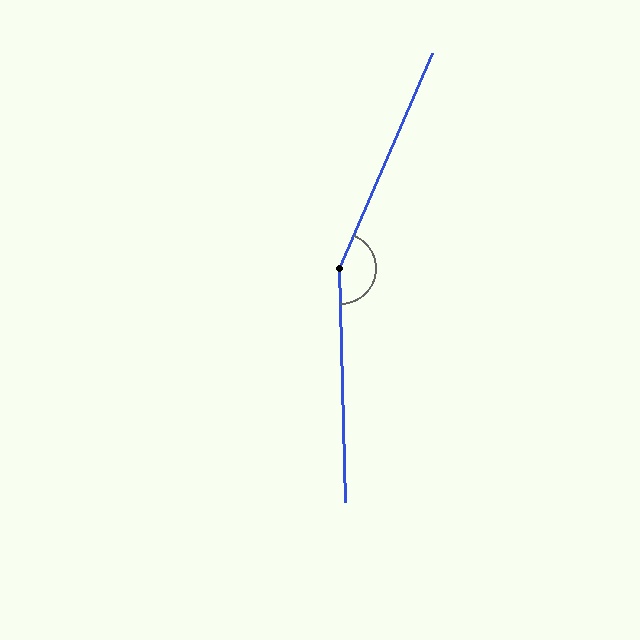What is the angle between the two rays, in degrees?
Approximately 155 degrees.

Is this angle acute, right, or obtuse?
It is obtuse.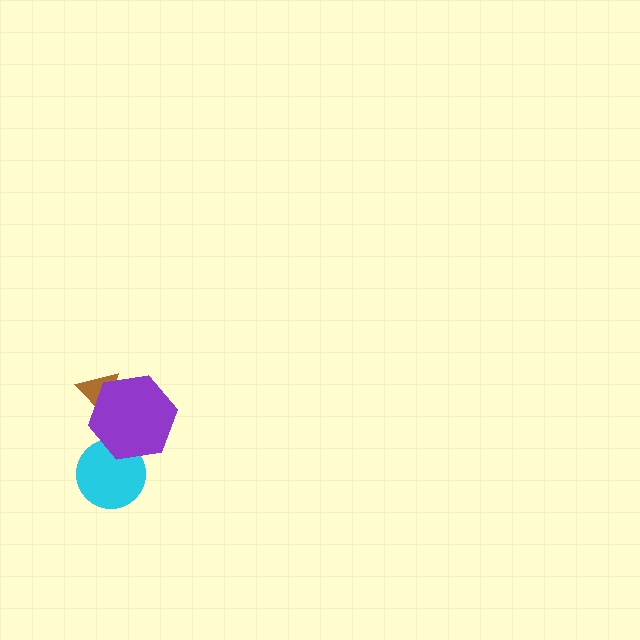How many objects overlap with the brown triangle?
1 object overlaps with the brown triangle.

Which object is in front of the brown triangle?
The purple hexagon is in front of the brown triangle.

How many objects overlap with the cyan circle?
1 object overlaps with the cyan circle.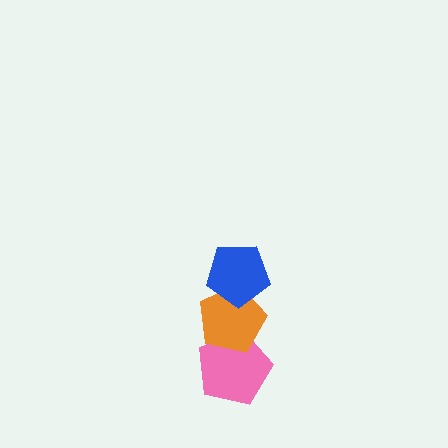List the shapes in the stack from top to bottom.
From top to bottom: the blue pentagon, the orange pentagon, the pink pentagon.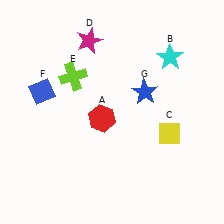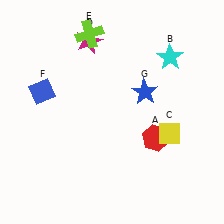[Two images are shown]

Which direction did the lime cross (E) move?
The lime cross (E) moved up.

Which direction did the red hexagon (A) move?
The red hexagon (A) moved right.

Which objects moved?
The objects that moved are: the red hexagon (A), the lime cross (E).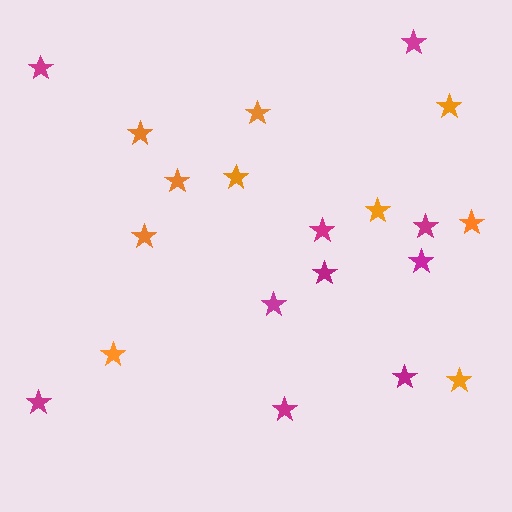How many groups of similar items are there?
There are 2 groups: one group of orange stars (10) and one group of magenta stars (10).